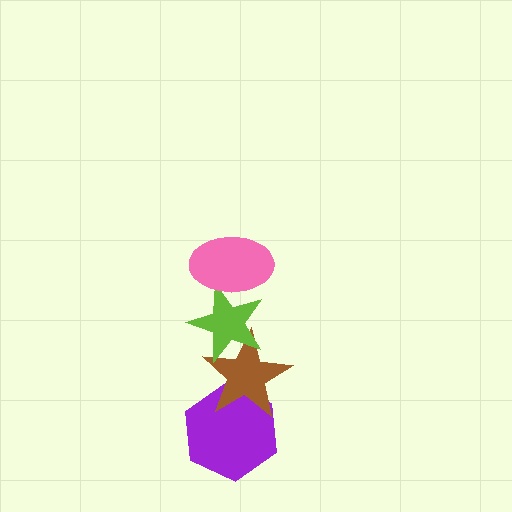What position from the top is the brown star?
The brown star is 3rd from the top.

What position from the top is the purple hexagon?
The purple hexagon is 4th from the top.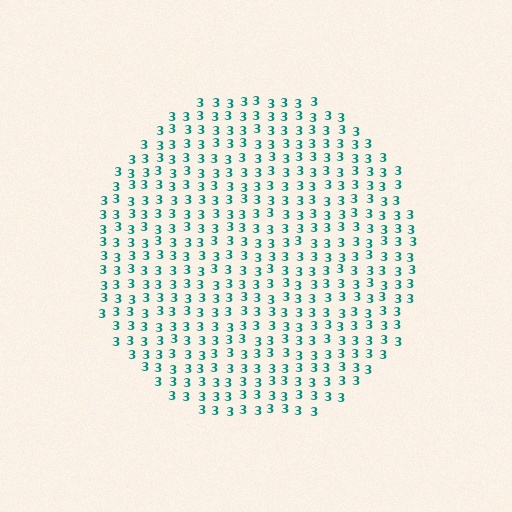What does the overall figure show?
The overall figure shows a circle.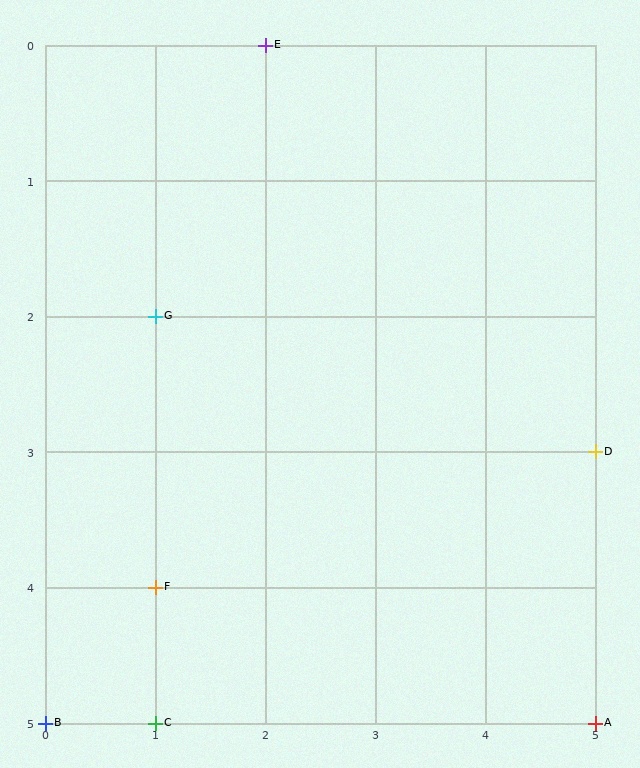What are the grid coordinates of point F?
Point F is at grid coordinates (1, 4).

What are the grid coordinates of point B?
Point B is at grid coordinates (0, 5).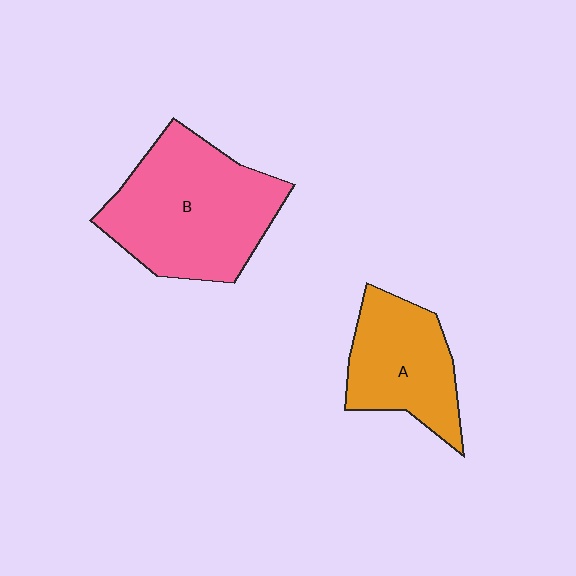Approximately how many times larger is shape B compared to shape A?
Approximately 1.6 times.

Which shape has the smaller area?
Shape A (orange).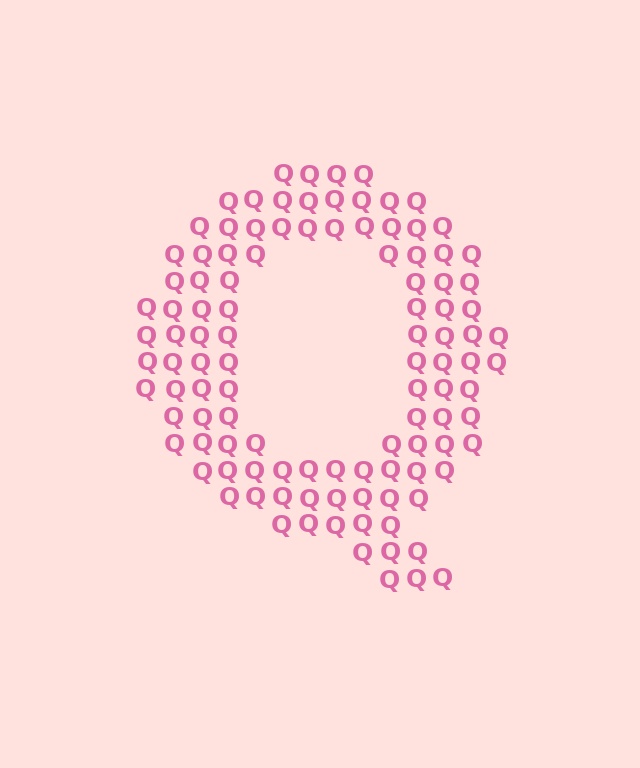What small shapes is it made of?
It is made of small letter Q's.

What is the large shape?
The large shape is the letter Q.